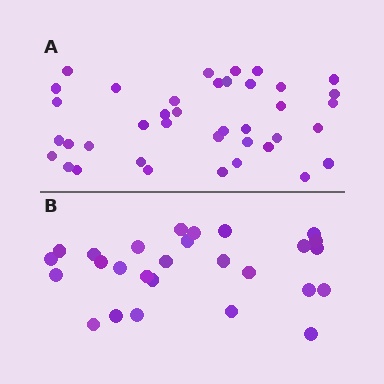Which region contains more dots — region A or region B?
Region A (the top region) has more dots.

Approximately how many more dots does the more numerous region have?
Region A has roughly 12 or so more dots than region B.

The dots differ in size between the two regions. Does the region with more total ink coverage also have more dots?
No. Region B has more total ink coverage because its dots are larger, but region A actually contains more individual dots. Total area can be misleading — the number of items is what matters here.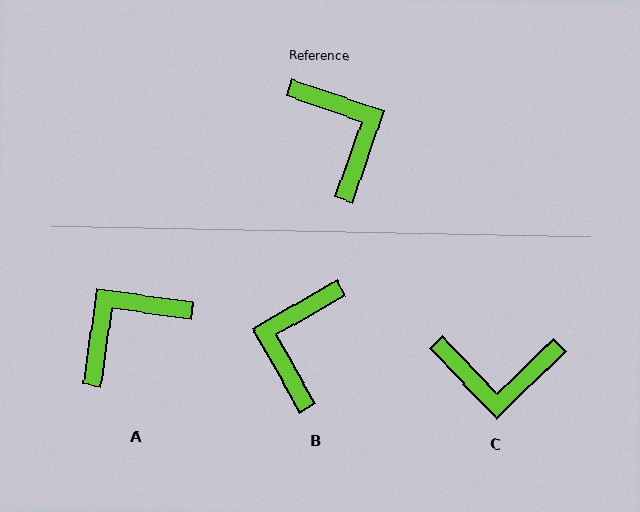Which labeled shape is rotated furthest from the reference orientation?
B, about 139 degrees away.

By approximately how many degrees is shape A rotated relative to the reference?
Approximately 101 degrees counter-clockwise.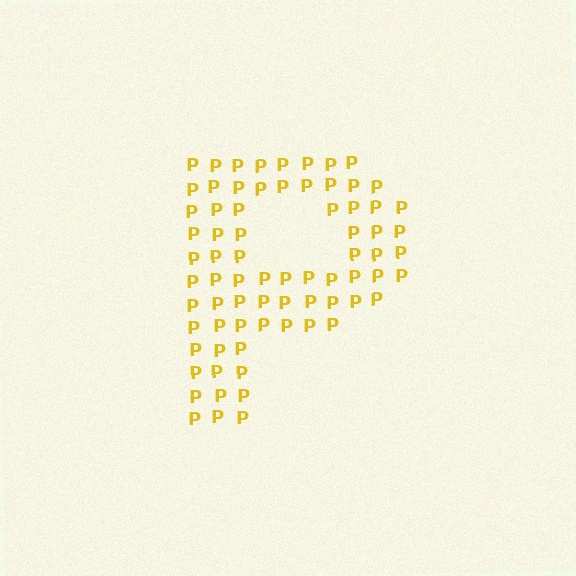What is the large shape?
The large shape is the letter P.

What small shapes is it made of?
It is made of small letter P's.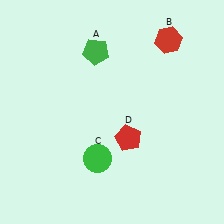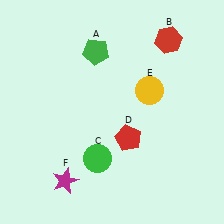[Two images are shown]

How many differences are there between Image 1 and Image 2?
There are 2 differences between the two images.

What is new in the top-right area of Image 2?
A yellow circle (E) was added in the top-right area of Image 2.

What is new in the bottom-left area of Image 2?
A magenta star (F) was added in the bottom-left area of Image 2.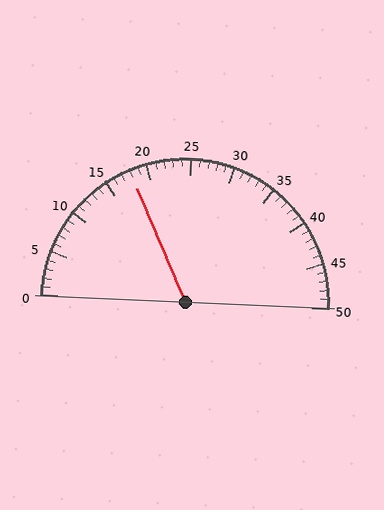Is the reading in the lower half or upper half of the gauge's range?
The reading is in the lower half of the range (0 to 50).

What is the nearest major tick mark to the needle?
The nearest major tick mark is 20.